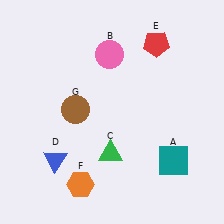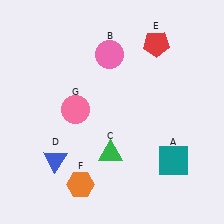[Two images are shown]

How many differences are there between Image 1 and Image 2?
There is 1 difference between the two images.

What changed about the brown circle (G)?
In Image 1, G is brown. In Image 2, it changed to pink.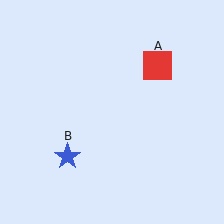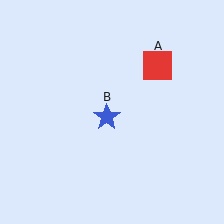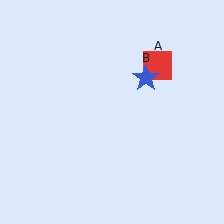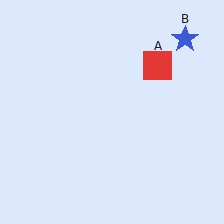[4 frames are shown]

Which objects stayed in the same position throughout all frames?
Red square (object A) remained stationary.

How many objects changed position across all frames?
1 object changed position: blue star (object B).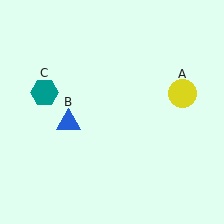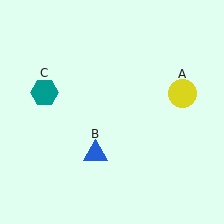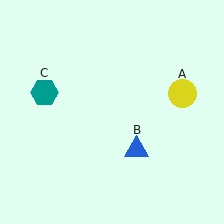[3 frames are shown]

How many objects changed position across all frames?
1 object changed position: blue triangle (object B).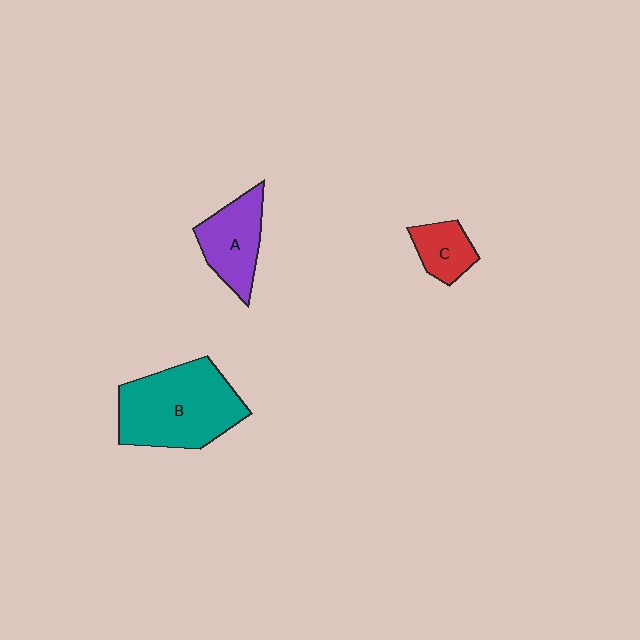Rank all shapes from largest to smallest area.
From largest to smallest: B (teal), A (purple), C (red).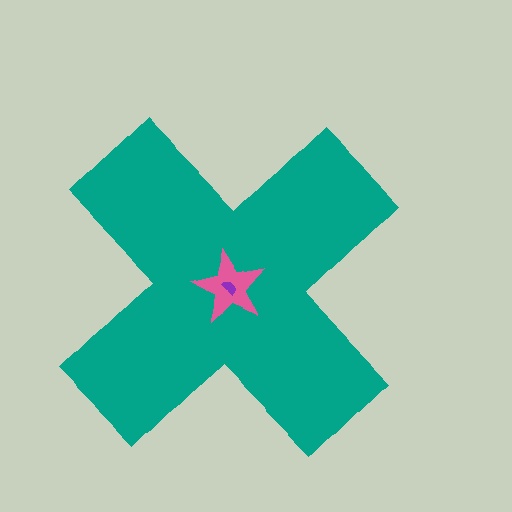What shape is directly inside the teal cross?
The pink star.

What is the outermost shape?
The teal cross.